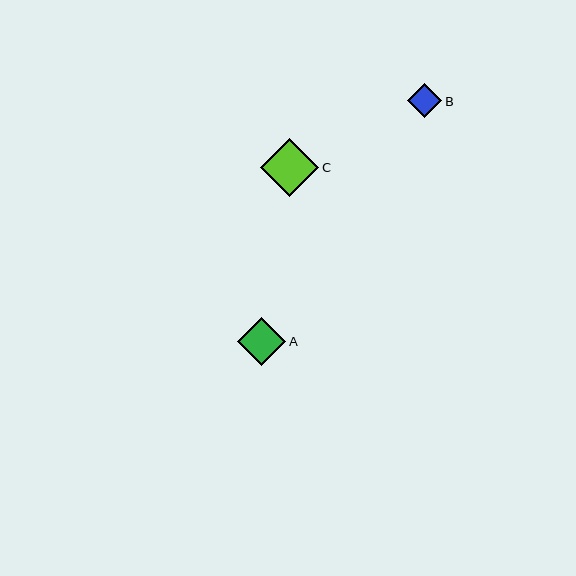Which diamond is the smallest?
Diamond B is the smallest with a size of approximately 34 pixels.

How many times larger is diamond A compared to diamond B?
Diamond A is approximately 1.4 times the size of diamond B.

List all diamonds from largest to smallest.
From largest to smallest: C, A, B.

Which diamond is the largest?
Diamond C is the largest with a size of approximately 58 pixels.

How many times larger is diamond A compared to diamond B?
Diamond A is approximately 1.4 times the size of diamond B.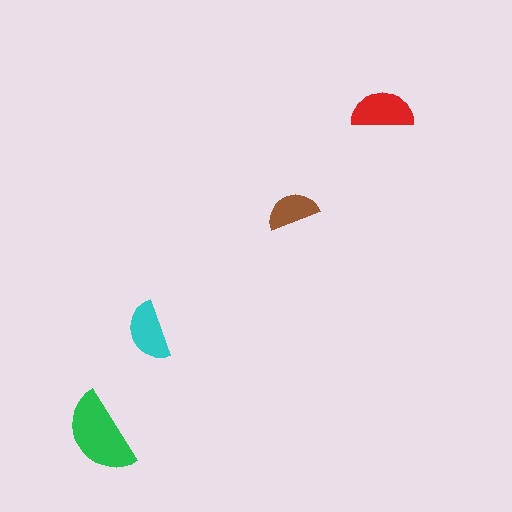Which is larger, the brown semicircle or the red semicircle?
The red one.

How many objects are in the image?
There are 4 objects in the image.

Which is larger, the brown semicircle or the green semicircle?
The green one.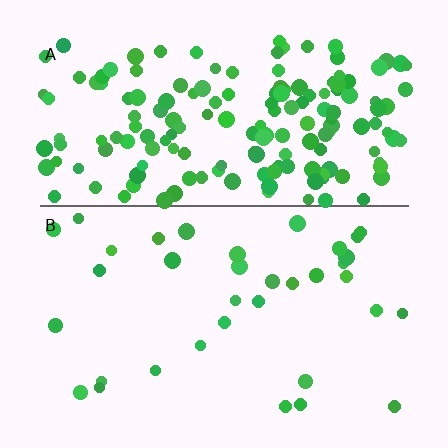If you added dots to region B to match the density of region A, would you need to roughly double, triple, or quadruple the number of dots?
Approximately quadruple.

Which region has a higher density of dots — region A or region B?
A (the top).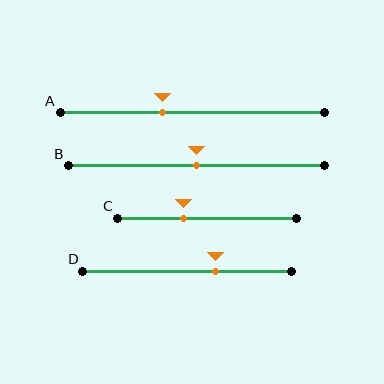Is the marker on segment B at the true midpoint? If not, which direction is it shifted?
Yes, the marker on segment B is at the true midpoint.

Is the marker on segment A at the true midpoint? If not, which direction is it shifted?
No, the marker on segment A is shifted to the left by about 11% of the segment length.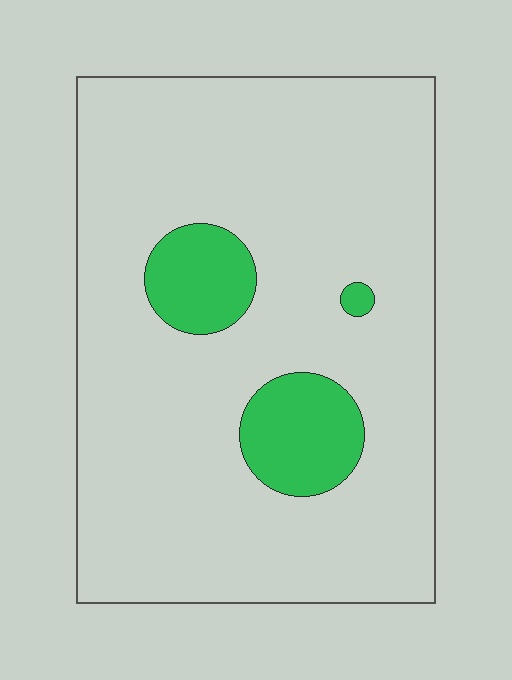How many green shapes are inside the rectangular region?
3.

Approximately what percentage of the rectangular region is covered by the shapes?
Approximately 10%.